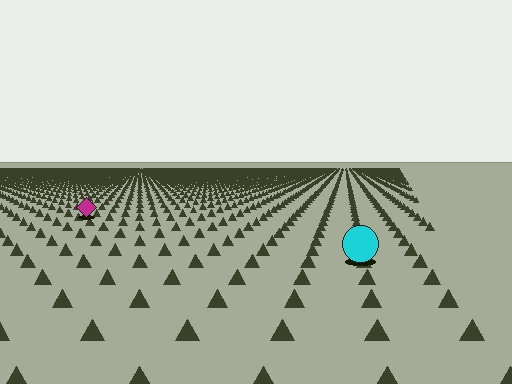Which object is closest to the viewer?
The cyan circle is closest. The texture marks near it are larger and more spread out.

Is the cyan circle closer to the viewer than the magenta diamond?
Yes. The cyan circle is closer — you can tell from the texture gradient: the ground texture is coarser near it.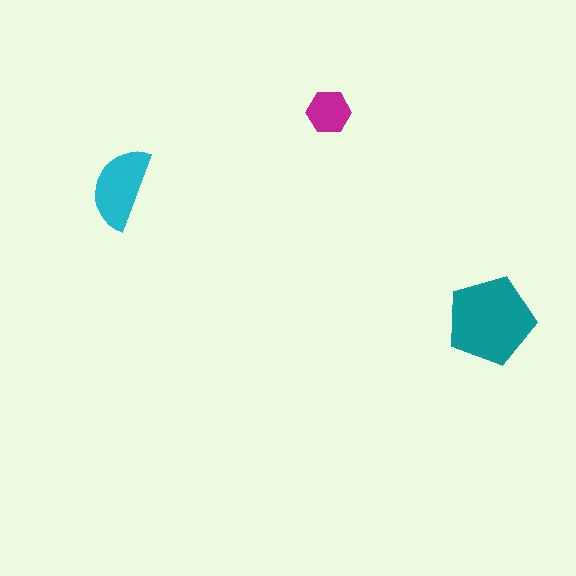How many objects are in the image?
There are 3 objects in the image.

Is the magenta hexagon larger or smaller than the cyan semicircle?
Smaller.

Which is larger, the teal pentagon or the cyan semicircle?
The teal pentagon.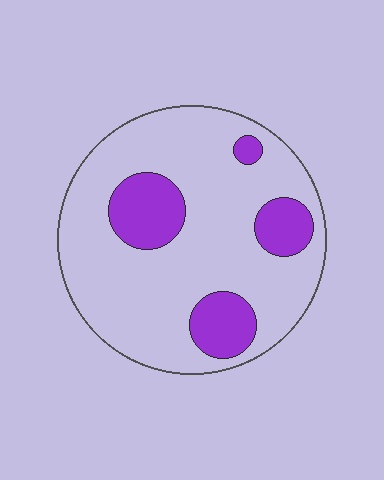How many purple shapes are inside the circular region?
4.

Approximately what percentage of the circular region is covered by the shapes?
Approximately 20%.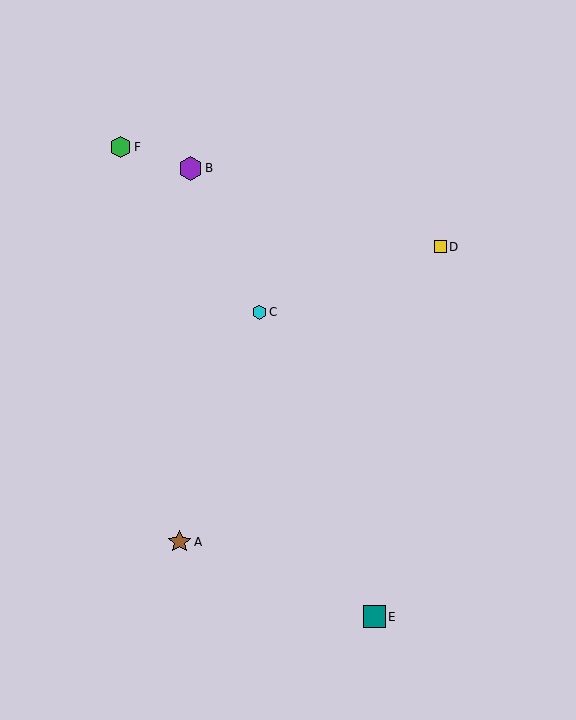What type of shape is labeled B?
Shape B is a purple hexagon.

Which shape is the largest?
The purple hexagon (labeled B) is the largest.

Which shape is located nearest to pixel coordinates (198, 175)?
The purple hexagon (labeled B) at (191, 168) is nearest to that location.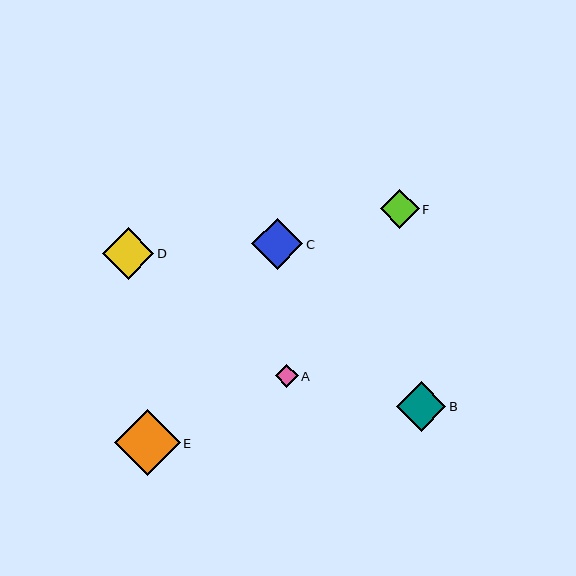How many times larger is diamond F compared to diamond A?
Diamond F is approximately 1.7 times the size of diamond A.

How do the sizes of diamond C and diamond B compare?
Diamond C and diamond B are approximately the same size.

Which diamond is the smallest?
Diamond A is the smallest with a size of approximately 23 pixels.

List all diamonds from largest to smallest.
From largest to smallest: E, D, C, B, F, A.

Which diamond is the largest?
Diamond E is the largest with a size of approximately 66 pixels.